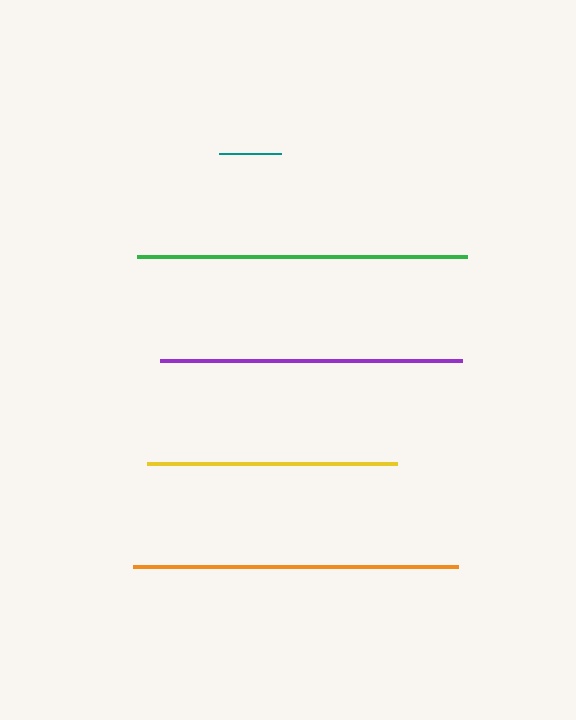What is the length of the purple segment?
The purple segment is approximately 302 pixels long.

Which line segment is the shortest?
The teal line is the shortest at approximately 61 pixels.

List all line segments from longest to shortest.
From longest to shortest: green, orange, purple, yellow, teal.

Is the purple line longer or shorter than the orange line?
The orange line is longer than the purple line.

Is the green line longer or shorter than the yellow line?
The green line is longer than the yellow line.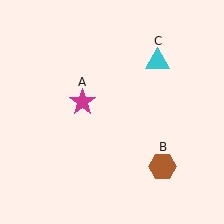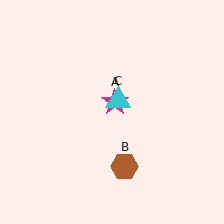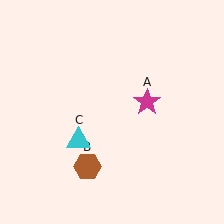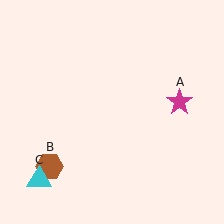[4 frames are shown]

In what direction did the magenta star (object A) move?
The magenta star (object A) moved right.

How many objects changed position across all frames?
3 objects changed position: magenta star (object A), brown hexagon (object B), cyan triangle (object C).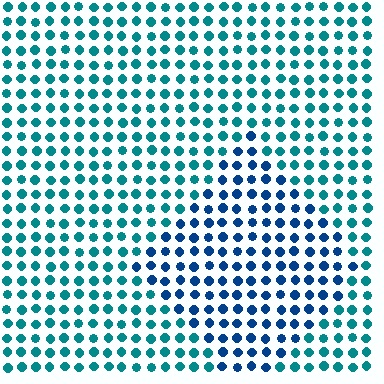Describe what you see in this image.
The image is filled with small teal elements in a uniform arrangement. A diamond-shaped region is visible where the elements are tinted to a slightly different hue, forming a subtle color boundary.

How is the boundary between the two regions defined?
The boundary is defined purely by a slight shift in hue (about 33 degrees). Spacing, size, and orientation are identical on both sides.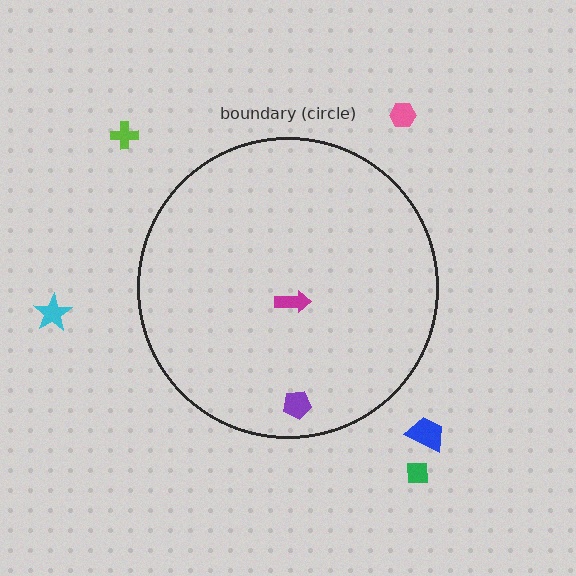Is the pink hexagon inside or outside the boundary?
Outside.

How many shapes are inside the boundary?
2 inside, 5 outside.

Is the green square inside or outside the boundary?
Outside.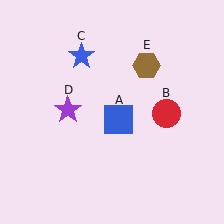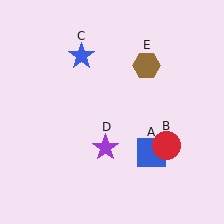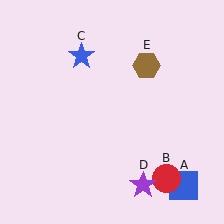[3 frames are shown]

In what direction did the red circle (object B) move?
The red circle (object B) moved down.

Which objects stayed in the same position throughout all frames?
Blue star (object C) and brown hexagon (object E) remained stationary.